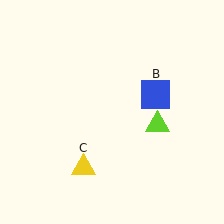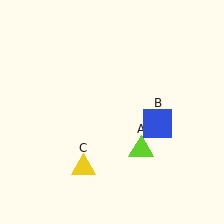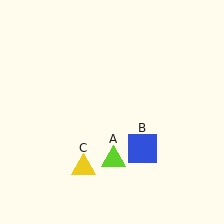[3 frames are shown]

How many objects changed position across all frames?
2 objects changed position: lime triangle (object A), blue square (object B).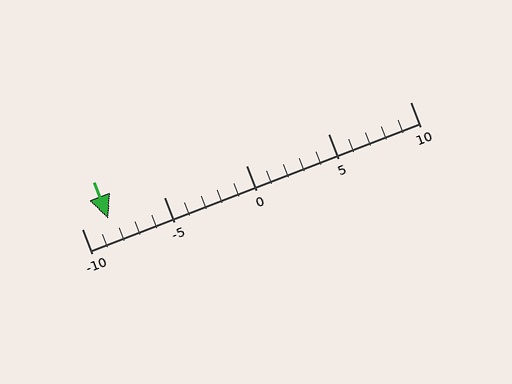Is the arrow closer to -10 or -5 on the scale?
The arrow is closer to -10.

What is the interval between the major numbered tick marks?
The major tick marks are spaced 5 units apart.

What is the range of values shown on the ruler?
The ruler shows values from -10 to 10.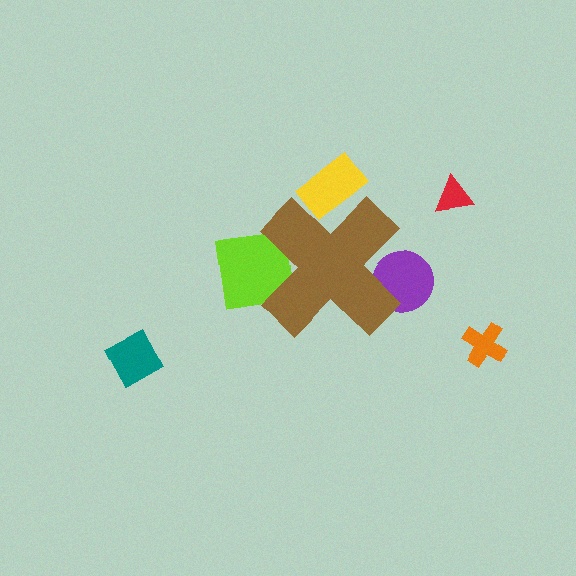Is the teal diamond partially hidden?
No, the teal diamond is fully visible.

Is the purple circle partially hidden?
Yes, the purple circle is partially hidden behind the brown cross.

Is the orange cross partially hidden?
No, the orange cross is fully visible.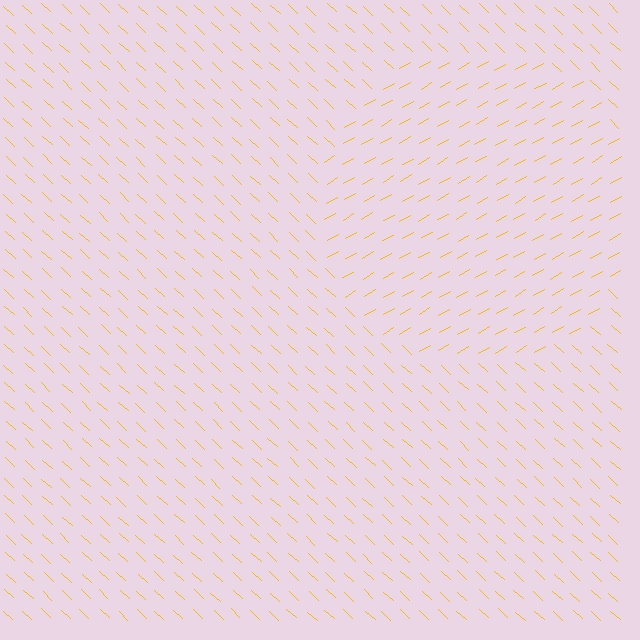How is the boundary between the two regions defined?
The boundary is defined purely by a change in line orientation (approximately 72 degrees difference). All lines are the same color and thickness.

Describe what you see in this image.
The image is filled with small yellow line segments. A circle region in the image has lines oriented differently from the surrounding lines, creating a visible texture boundary.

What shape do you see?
I see a circle.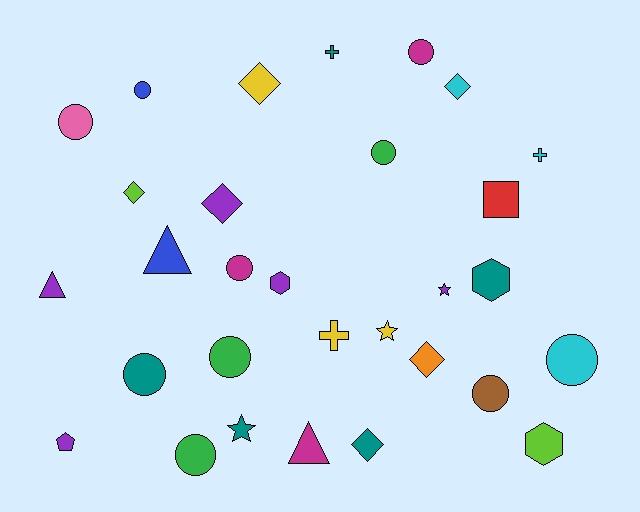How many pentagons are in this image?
There is 1 pentagon.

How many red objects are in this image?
There is 1 red object.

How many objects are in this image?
There are 30 objects.